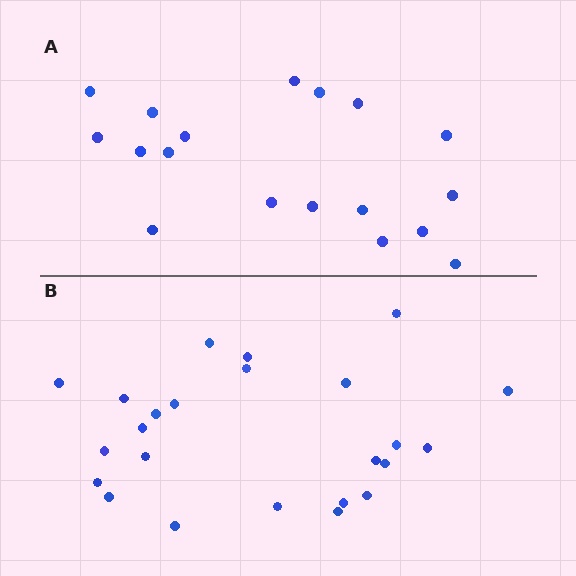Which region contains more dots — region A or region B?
Region B (the bottom region) has more dots.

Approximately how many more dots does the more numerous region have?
Region B has about 6 more dots than region A.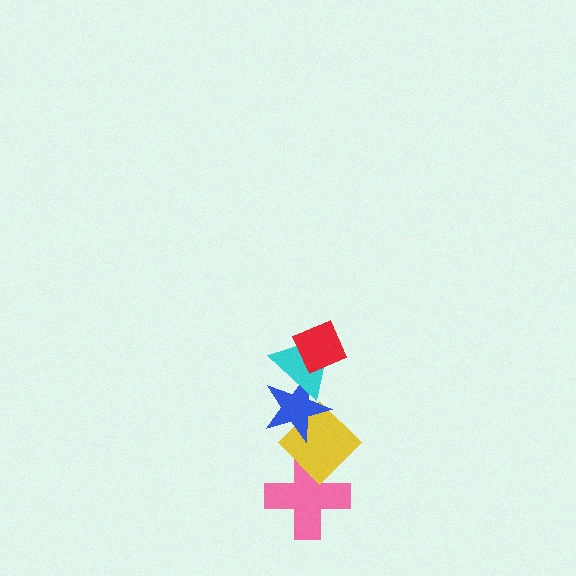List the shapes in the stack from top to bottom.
From top to bottom: the red diamond, the cyan triangle, the blue star, the yellow diamond, the pink cross.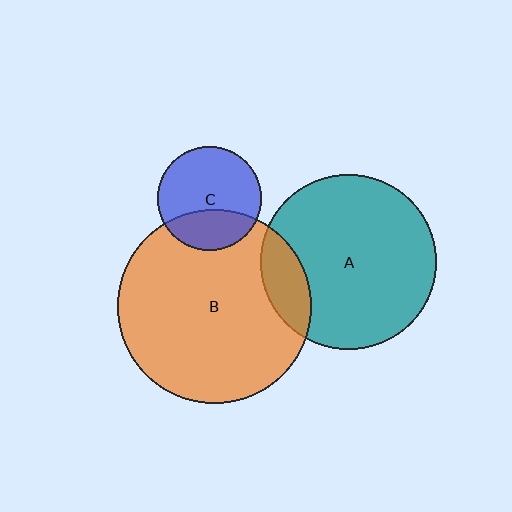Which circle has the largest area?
Circle B (orange).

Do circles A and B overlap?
Yes.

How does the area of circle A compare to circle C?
Approximately 2.9 times.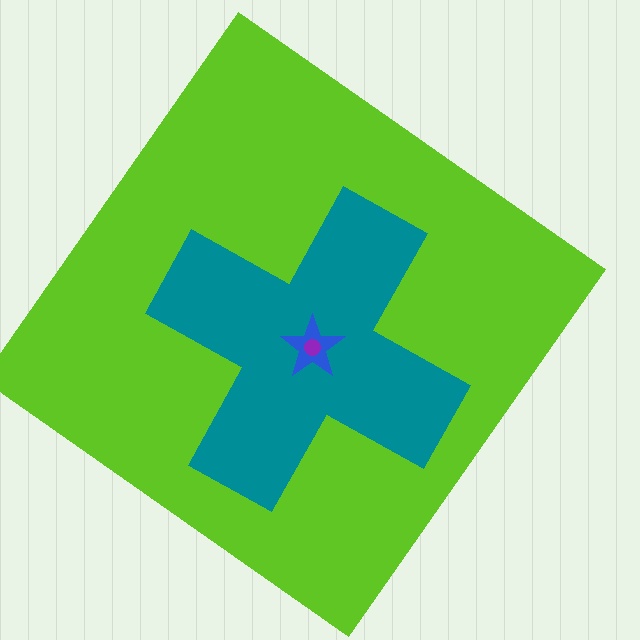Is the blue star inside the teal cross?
Yes.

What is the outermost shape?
The lime diamond.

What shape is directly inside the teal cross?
The blue star.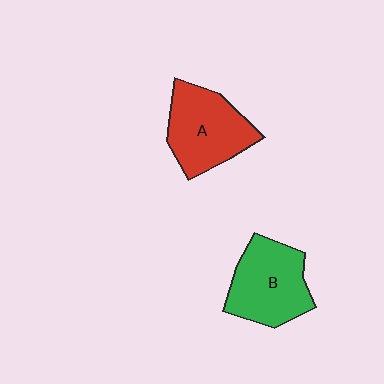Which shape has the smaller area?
Shape B (green).